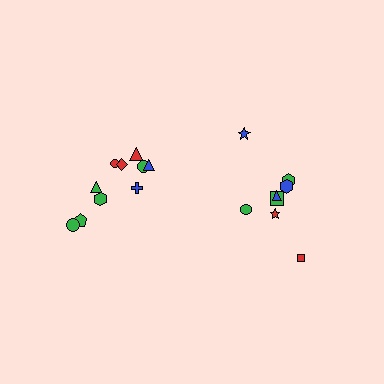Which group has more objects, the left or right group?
The left group.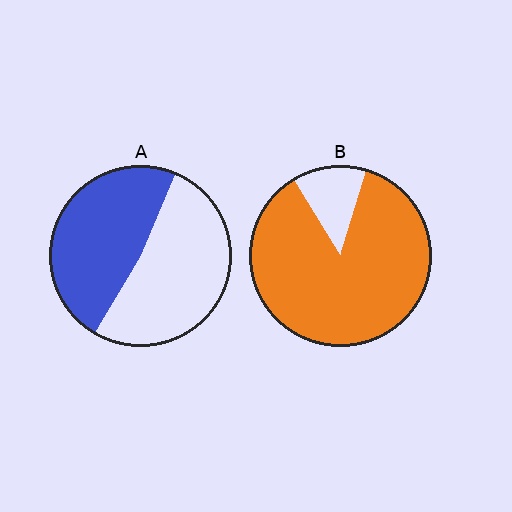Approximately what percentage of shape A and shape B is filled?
A is approximately 50% and B is approximately 85%.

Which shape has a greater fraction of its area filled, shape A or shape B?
Shape B.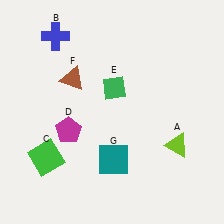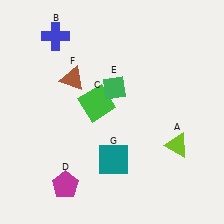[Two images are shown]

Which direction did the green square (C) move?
The green square (C) moved up.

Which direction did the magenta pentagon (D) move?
The magenta pentagon (D) moved down.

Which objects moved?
The objects that moved are: the green square (C), the magenta pentagon (D).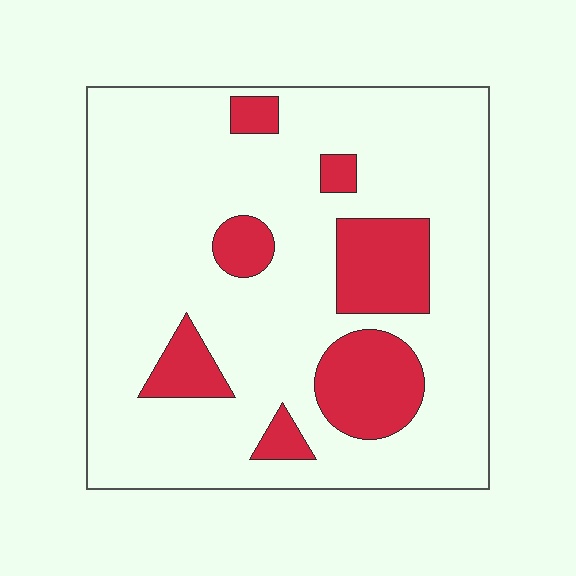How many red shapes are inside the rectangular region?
7.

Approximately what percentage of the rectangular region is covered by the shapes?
Approximately 20%.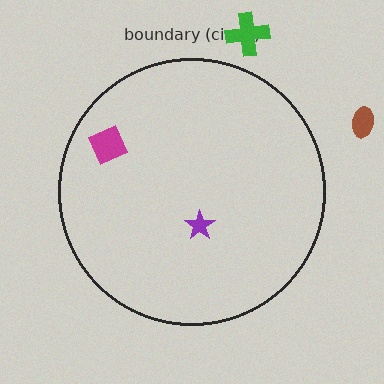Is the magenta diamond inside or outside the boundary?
Inside.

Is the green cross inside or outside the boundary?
Outside.